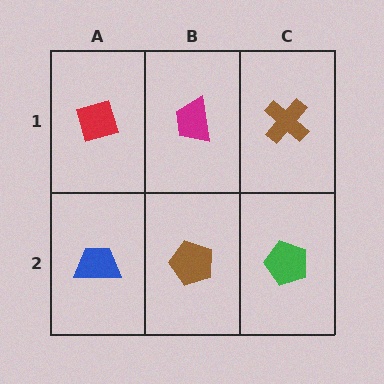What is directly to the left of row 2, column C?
A brown pentagon.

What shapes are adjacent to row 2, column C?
A brown cross (row 1, column C), a brown pentagon (row 2, column B).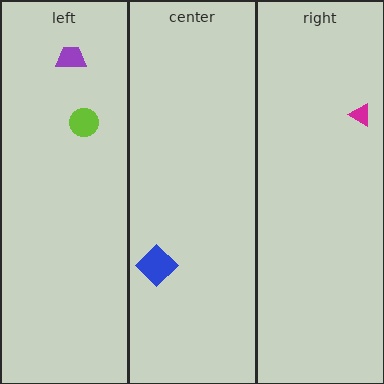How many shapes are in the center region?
1.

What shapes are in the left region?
The purple trapezoid, the lime circle.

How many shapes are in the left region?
2.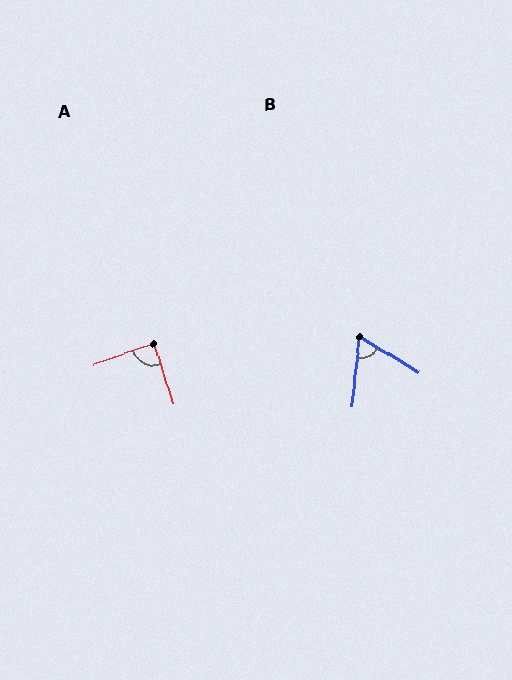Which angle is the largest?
A, at approximately 89 degrees.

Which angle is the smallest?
B, at approximately 65 degrees.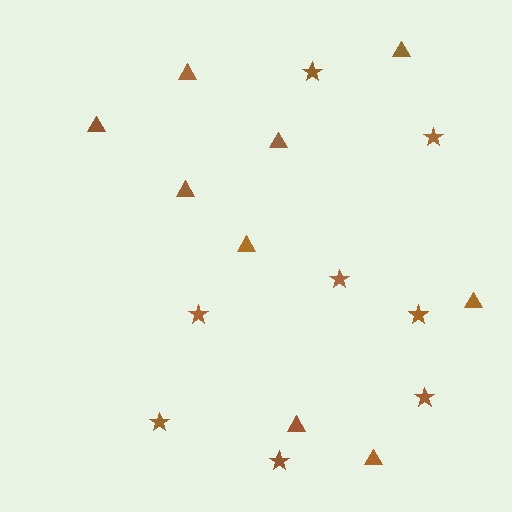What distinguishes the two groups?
There are 2 groups: one group of stars (8) and one group of triangles (9).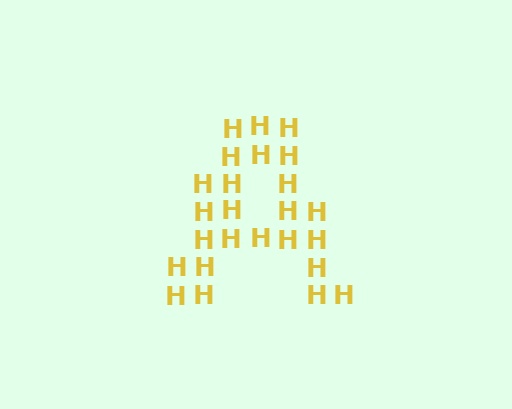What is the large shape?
The large shape is the letter A.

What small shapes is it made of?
It is made of small letter H's.